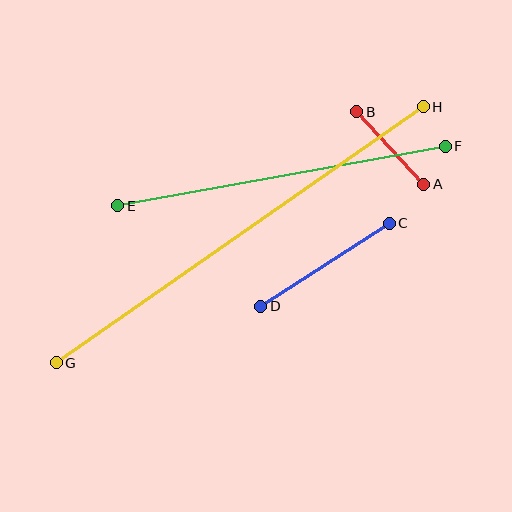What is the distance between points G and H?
The distance is approximately 447 pixels.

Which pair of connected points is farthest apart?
Points G and H are farthest apart.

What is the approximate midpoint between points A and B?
The midpoint is at approximately (390, 148) pixels.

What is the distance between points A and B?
The distance is approximately 99 pixels.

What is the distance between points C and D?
The distance is approximately 153 pixels.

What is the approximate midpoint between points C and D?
The midpoint is at approximately (325, 265) pixels.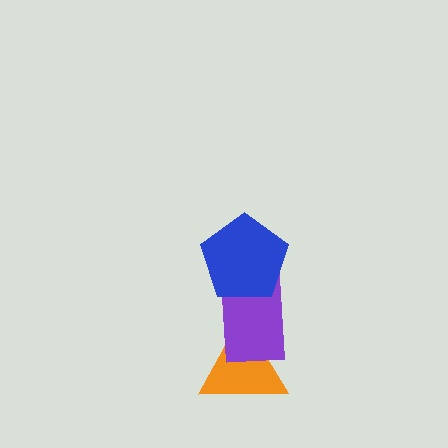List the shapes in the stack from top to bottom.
From top to bottom: the blue pentagon, the purple rectangle, the orange triangle.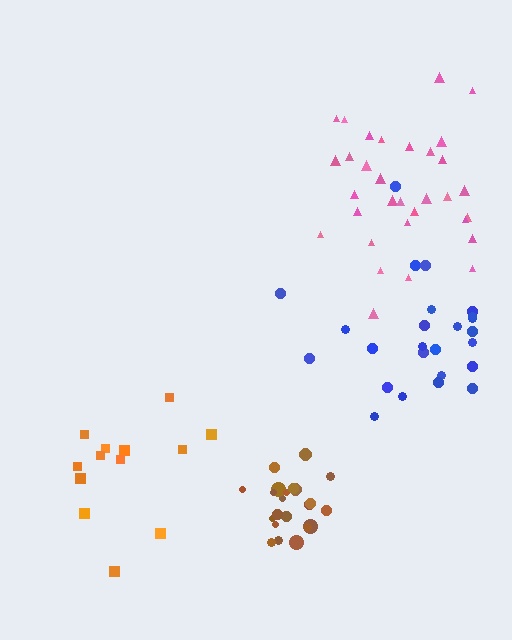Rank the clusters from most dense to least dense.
brown, pink, blue, orange.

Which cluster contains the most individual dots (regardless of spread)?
Pink (32).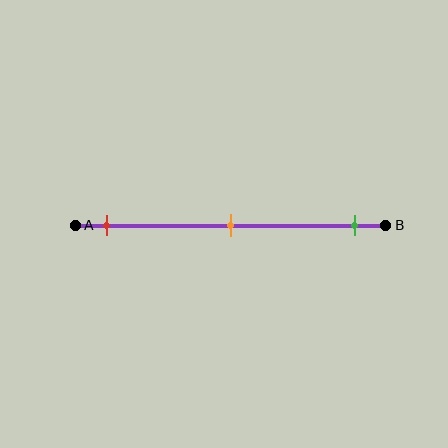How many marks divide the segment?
There are 3 marks dividing the segment.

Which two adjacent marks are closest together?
The red and orange marks are the closest adjacent pair.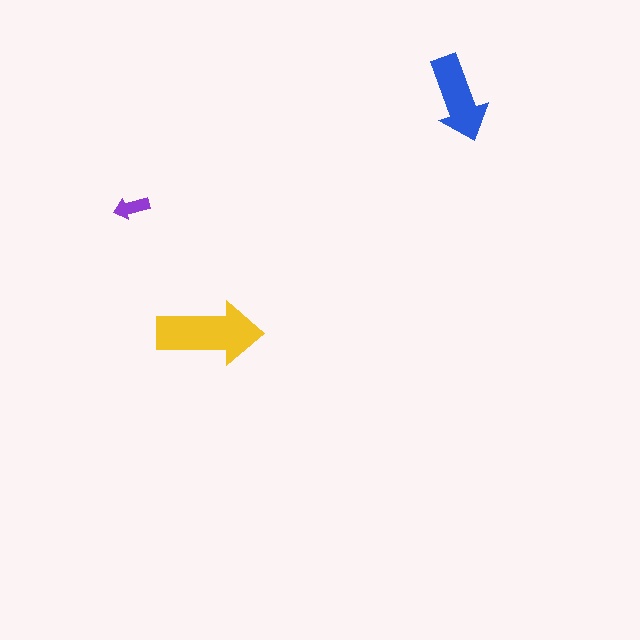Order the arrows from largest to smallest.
the yellow one, the blue one, the purple one.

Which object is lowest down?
The yellow arrow is bottommost.